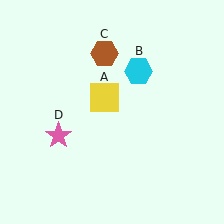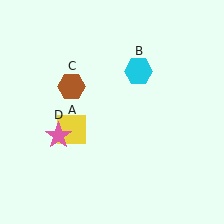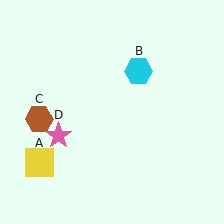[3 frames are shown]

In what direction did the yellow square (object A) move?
The yellow square (object A) moved down and to the left.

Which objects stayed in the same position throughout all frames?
Cyan hexagon (object B) and pink star (object D) remained stationary.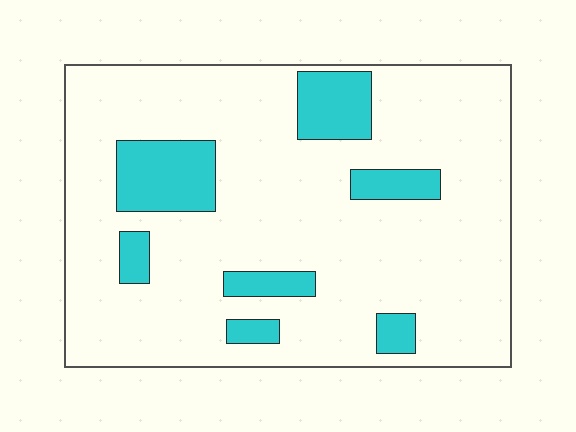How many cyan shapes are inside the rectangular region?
7.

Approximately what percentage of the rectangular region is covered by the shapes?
Approximately 15%.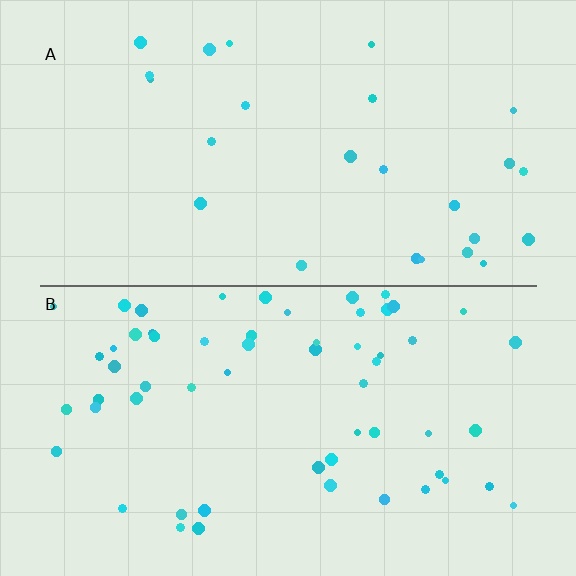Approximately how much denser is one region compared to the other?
Approximately 2.3× — region B over region A.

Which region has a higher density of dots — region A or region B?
B (the bottom).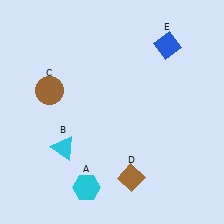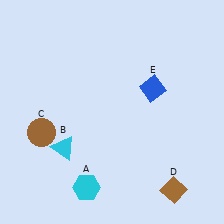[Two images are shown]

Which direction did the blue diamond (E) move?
The blue diamond (E) moved down.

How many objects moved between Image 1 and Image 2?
3 objects moved between the two images.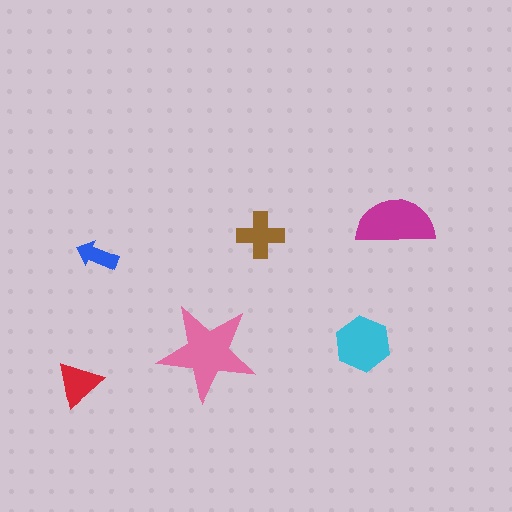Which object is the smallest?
The blue arrow.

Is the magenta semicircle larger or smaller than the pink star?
Smaller.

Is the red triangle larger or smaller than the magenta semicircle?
Smaller.